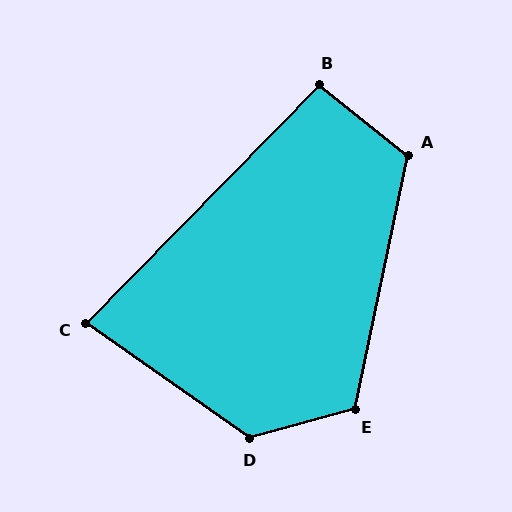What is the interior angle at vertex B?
Approximately 96 degrees (obtuse).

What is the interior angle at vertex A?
Approximately 117 degrees (obtuse).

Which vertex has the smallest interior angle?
C, at approximately 81 degrees.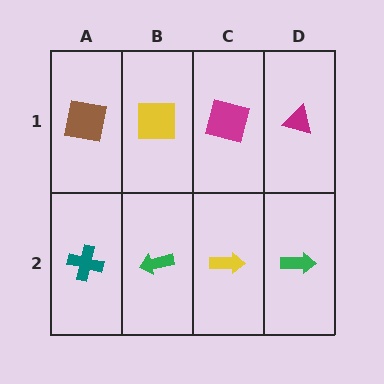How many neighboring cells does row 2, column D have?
2.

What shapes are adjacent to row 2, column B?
A yellow square (row 1, column B), a teal cross (row 2, column A), a yellow arrow (row 2, column C).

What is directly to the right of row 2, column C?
A green arrow.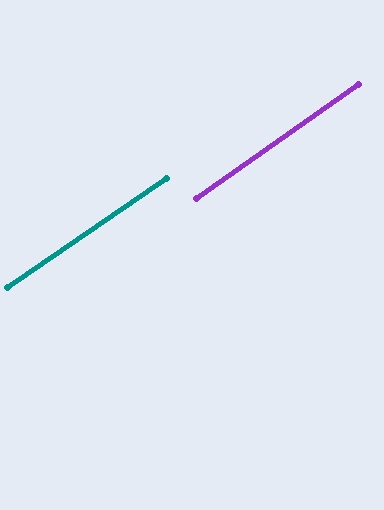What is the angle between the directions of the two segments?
Approximately 1 degree.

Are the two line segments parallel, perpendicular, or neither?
Parallel — their directions differ by only 0.6°.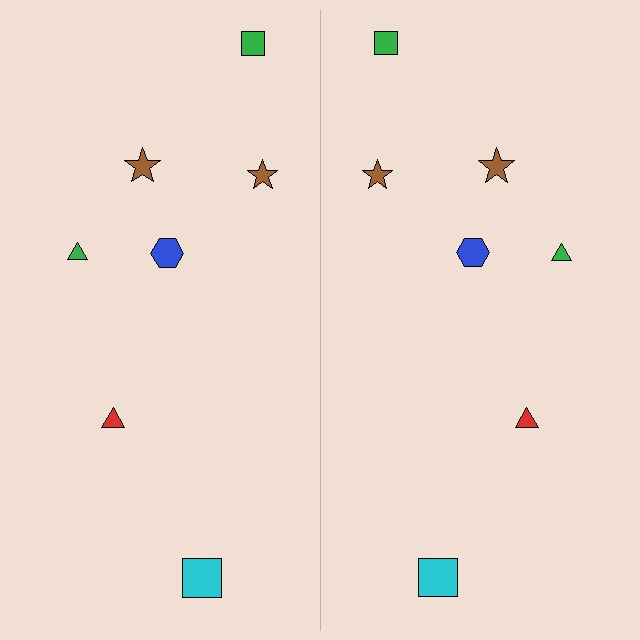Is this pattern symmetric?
Yes, this pattern has bilateral (reflection) symmetry.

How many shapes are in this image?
There are 14 shapes in this image.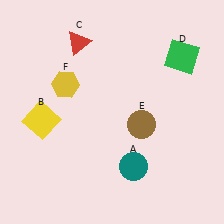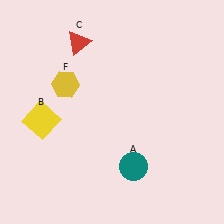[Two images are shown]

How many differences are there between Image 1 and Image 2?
There are 2 differences between the two images.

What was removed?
The green square (D), the brown circle (E) were removed in Image 2.